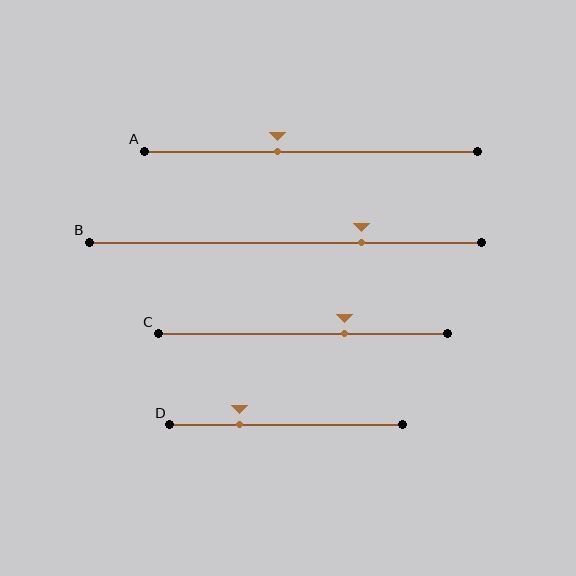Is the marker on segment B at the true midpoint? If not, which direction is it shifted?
No, the marker on segment B is shifted to the right by about 19% of the segment length.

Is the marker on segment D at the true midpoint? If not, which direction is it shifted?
No, the marker on segment D is shifted to the left by about 20% of the segment length.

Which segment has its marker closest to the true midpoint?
Segment A has its marker closest to the true midpoint.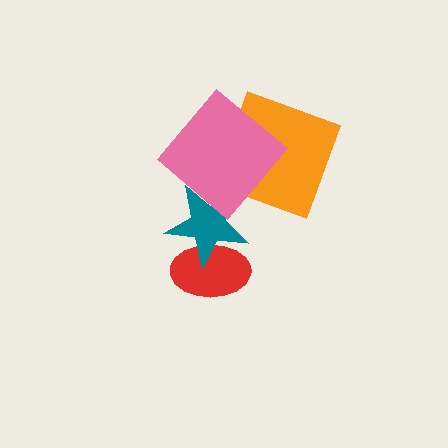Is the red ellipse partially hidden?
Yes, it is partially covered by another shape.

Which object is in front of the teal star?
The pink diamond is in front of the teal star.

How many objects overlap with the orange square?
1 object overlaps with the orange square.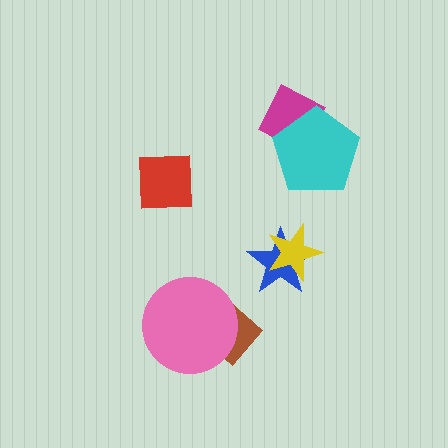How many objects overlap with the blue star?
1 object overlaps with the blue star.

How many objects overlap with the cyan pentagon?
1 object overlaps with the cyan pentagon.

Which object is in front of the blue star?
The yellow star is in front of the blue star.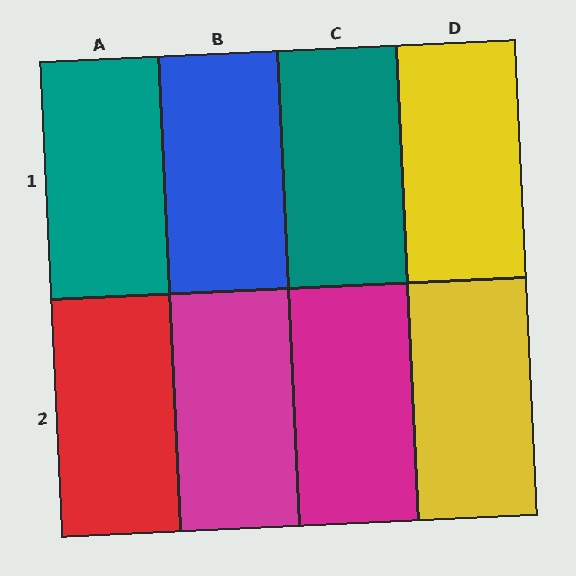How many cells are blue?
1 cell is blue.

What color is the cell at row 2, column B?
Magenta.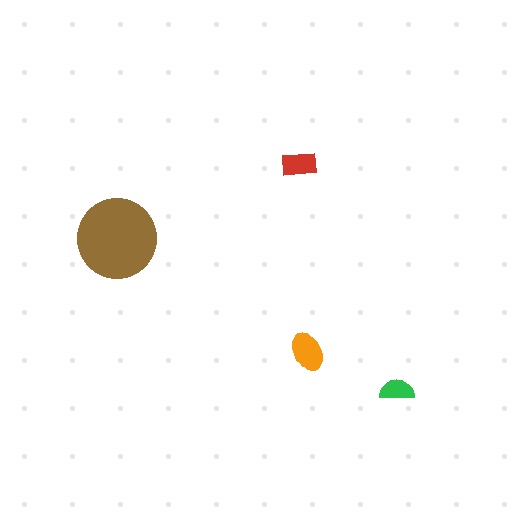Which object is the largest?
The brown circle.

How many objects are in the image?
There are 4 objects in the image.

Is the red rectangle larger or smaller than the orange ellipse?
Smaller.